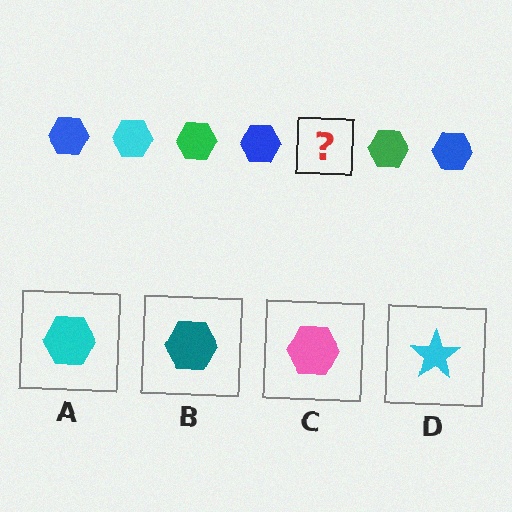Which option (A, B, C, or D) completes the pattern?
A.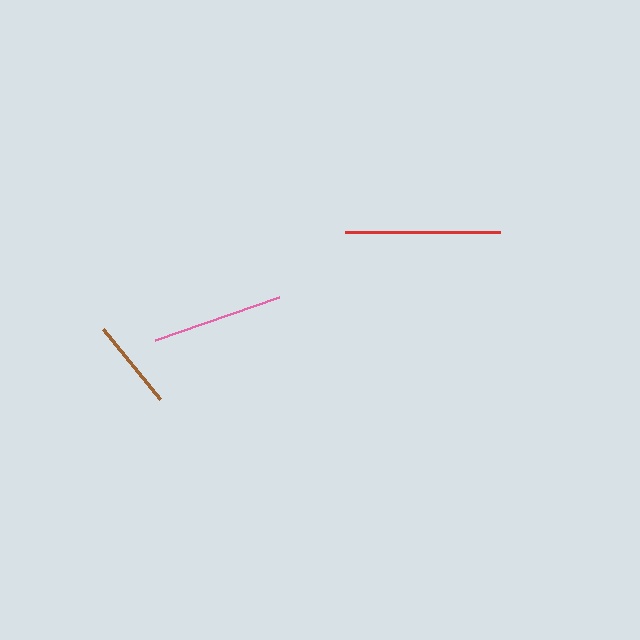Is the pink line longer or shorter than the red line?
The red line is longer than the pink line.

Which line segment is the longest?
The red line is the longest at approximately 155 pixels.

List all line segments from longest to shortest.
From longest to shortest: red, pink, brown.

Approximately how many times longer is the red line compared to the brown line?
The red line is approximately 1.7 times the length of the brown line.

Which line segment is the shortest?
The brown line is the shortest at approximately 90 pixels.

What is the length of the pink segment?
The pink segment is approximately 131 pixels long.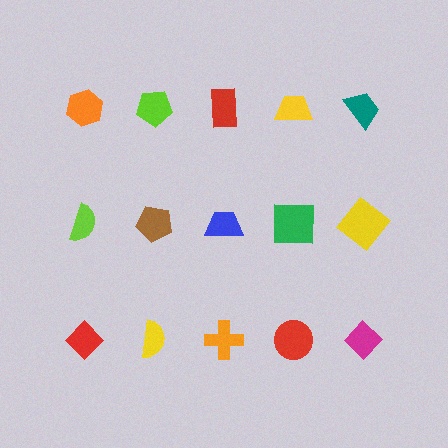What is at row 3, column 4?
A red circle.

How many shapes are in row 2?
5 shapes.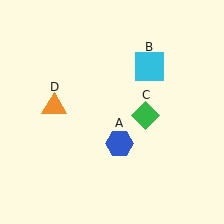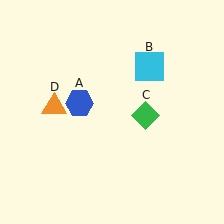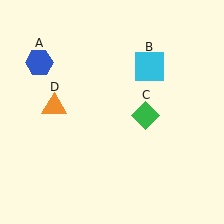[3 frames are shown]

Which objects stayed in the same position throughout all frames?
Cyan square (object B) and green diamond (object C) and orange triangle (object D) remained stationary.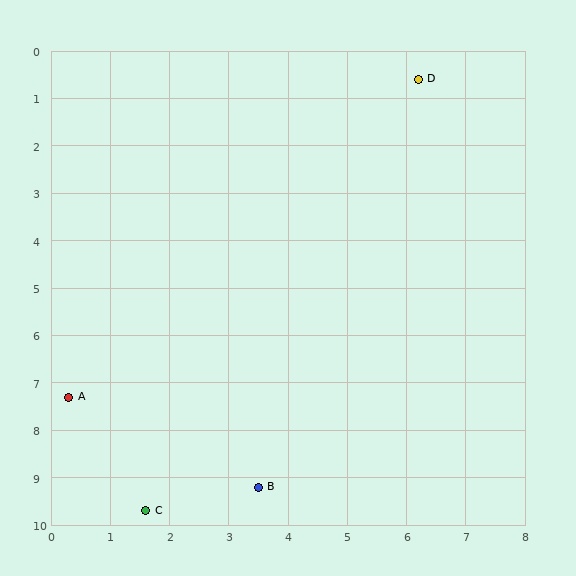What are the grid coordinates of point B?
Point B is at approximately (3.5, 9.2).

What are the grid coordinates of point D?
Point D is at approximately (6.2, 0.6).